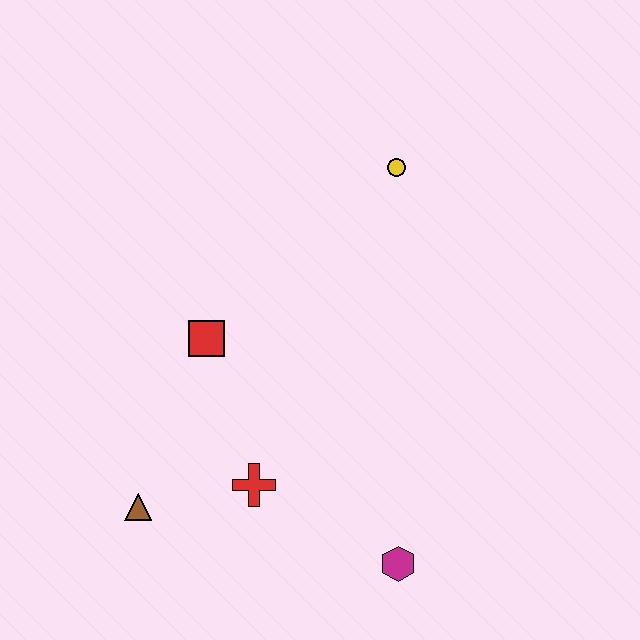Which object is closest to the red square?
The red cross is closest to the red square.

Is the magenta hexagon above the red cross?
No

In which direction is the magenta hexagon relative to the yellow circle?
The magenta hexagon is below the yellow circle.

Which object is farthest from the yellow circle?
The brown triangle is farthest from the yellow circle.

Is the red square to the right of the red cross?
No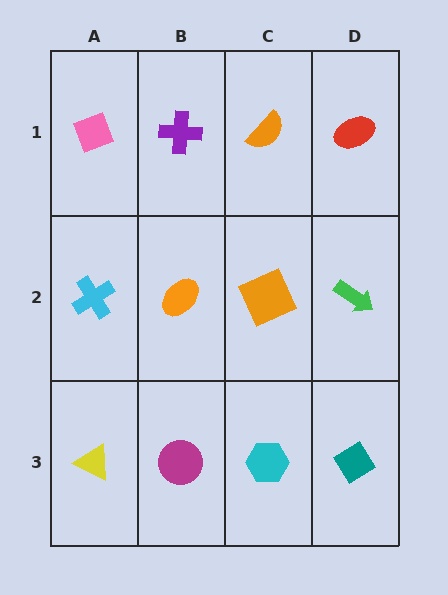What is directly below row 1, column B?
An orange ellipse.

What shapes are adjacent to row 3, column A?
A cyan cross (row 2, column A), a magenta circle (row 3, column B).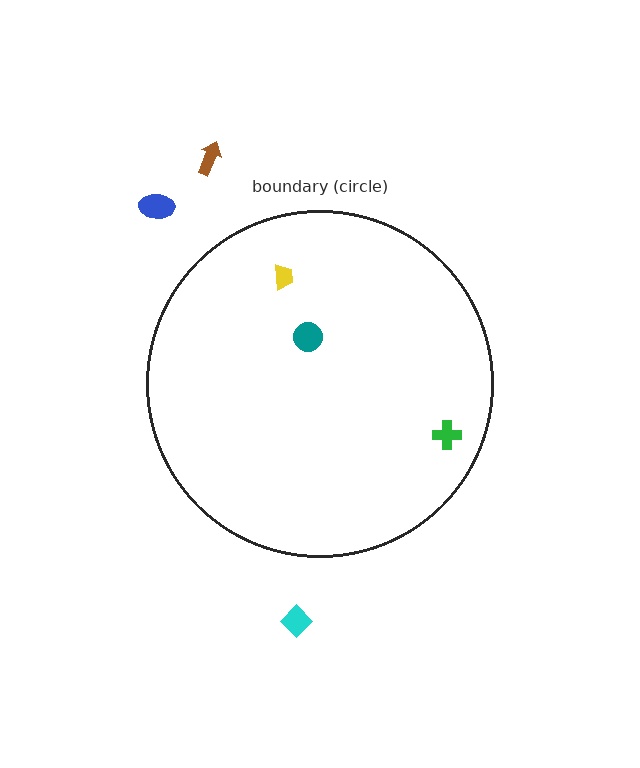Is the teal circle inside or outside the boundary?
Inside.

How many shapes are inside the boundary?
3 inside, 3 outside.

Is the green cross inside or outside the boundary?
Inside.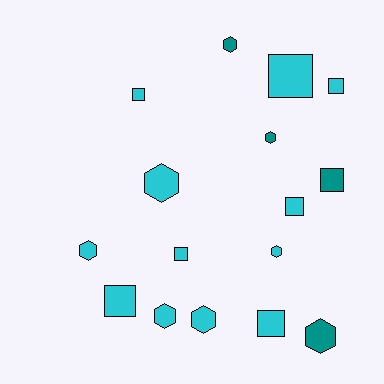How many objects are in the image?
There are 16 objects.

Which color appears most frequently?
Cyan, with 12 objects.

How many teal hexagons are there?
There are 3 teal hexagons.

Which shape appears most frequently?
Square, with 8 objects.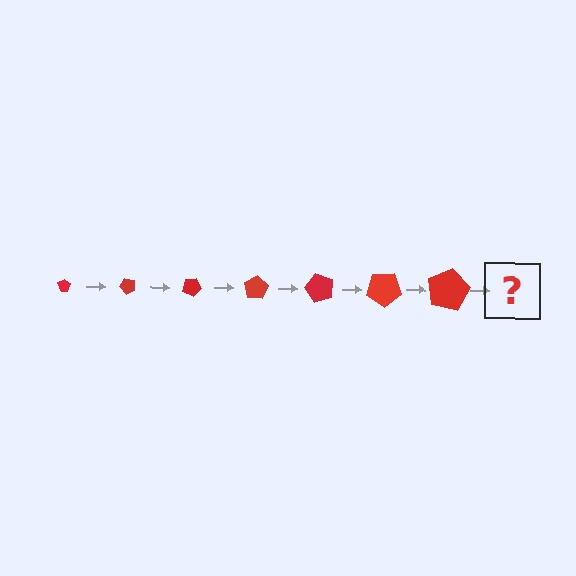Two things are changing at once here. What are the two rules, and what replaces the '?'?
The two rules are that the pentagon grows larger each step and it rotates 50 degrees each step. The '?' should be a pentagon, larger than the previous one and rotated 350 degrees from the start.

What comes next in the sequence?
The next element should be a pentagon, larger than the previous one and rotated 350 degrees from the start.